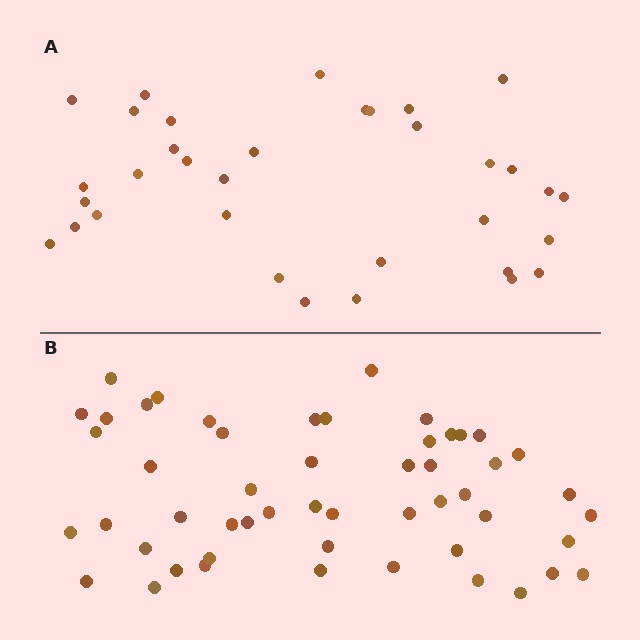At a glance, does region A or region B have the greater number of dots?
Region B (the bottom region) has more dots.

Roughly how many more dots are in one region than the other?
Region B has approximately 20 more dots than region A.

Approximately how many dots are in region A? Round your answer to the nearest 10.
About 30 dots. (The exact count is 34, which rounds to 30.)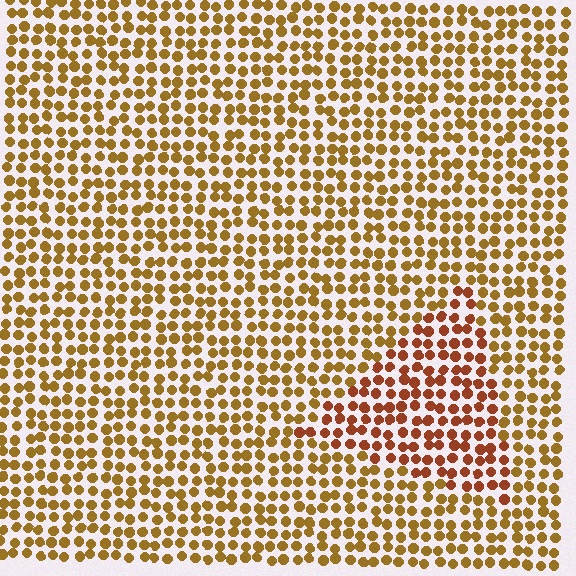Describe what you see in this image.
The image is filled with small brown elements in a uniform arrangement. A triangle-shaped region is visible where the elements are tinted to a slightly different hue, forming a subtle color boundary.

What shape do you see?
I see a triangle.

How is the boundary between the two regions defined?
The boundary is defined purely by a slight shift in hue (about 27 degrees). Spacing, size, and orientation are identical on both sides.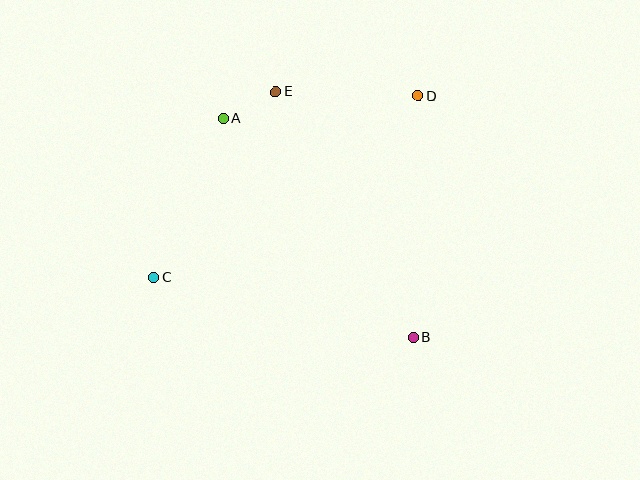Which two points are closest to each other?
Points A and E are closest to each other.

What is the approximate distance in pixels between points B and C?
The distance between B and C is approximately 266 pixels.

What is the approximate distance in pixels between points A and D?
The distance between A and D is approximately 197 pixels.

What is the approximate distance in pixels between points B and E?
The distance between B and E is approximately 281 pixels.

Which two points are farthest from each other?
Points C and D are farthest from each other.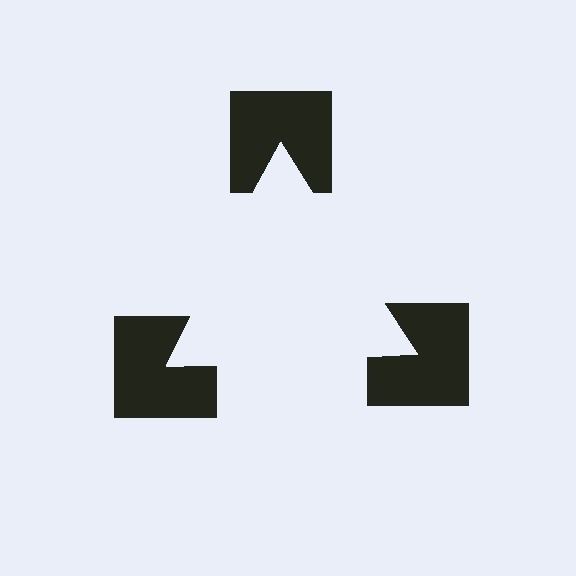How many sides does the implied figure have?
3 sides.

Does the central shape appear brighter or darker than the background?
It typically appears slightly brighter than the background, even though no actual brightness change is drawn.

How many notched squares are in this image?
There are 3 — one at each vertex of the illusory triangle.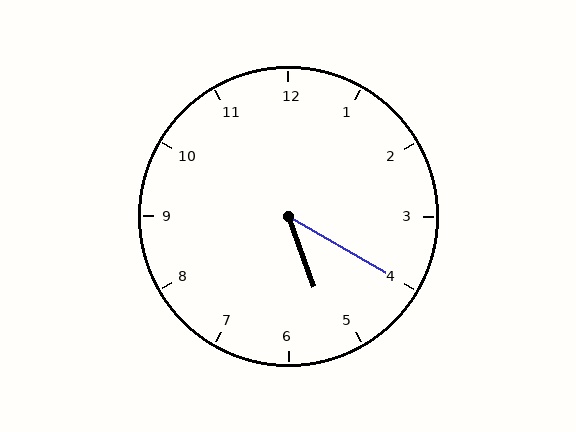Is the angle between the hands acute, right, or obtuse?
It is acute.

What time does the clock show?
5:20.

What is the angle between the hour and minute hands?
Approximately 40 degrees.